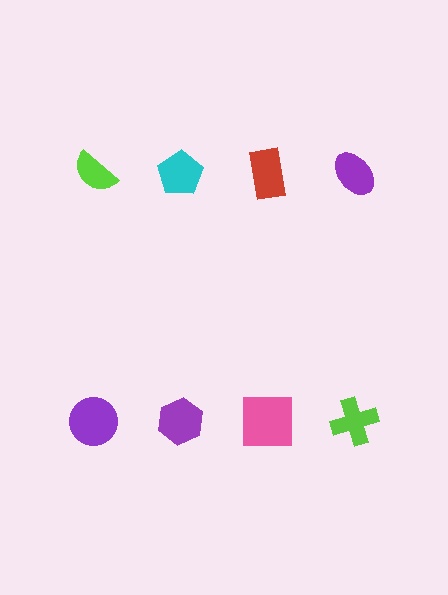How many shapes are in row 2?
4 shapes.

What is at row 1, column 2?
A cyan pentagon.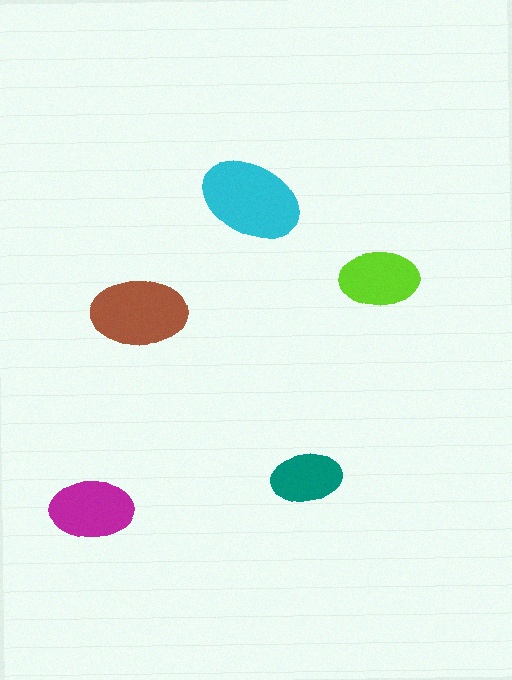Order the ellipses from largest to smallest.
the cyan one, the brown one, the magenta one, the lime one, the teal one.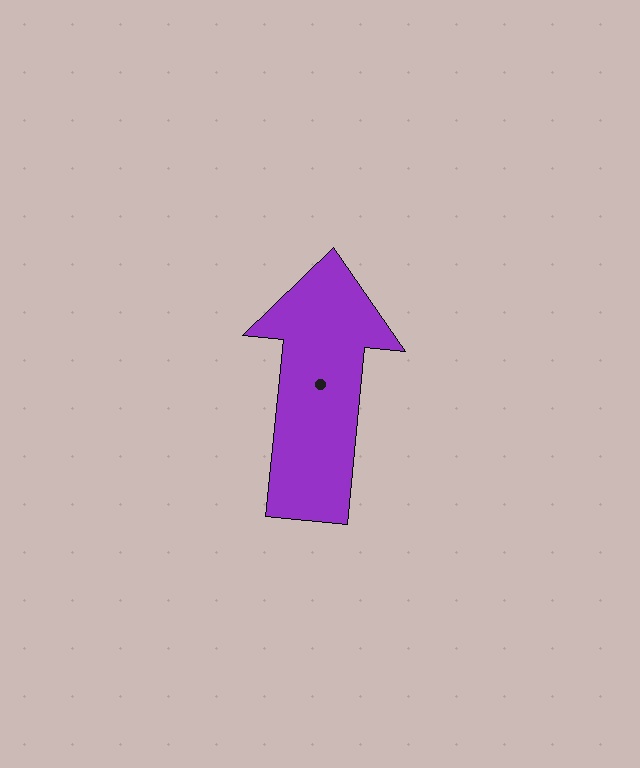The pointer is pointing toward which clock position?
Roughly 12 o'clock.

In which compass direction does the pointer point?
North.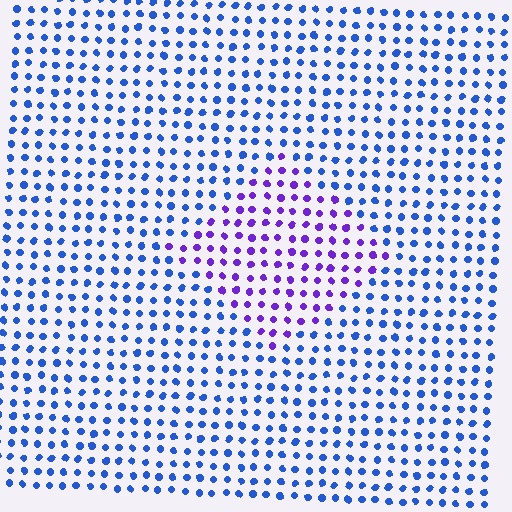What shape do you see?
I see a diamond.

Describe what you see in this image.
The image is filled with small blue elements in a uniform arrangement. A diamond-shaped region is visible where the elements are tinted to a slightly different hue, forming a subtle color boundary.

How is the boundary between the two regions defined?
The boundary is defined purely by a slight shift in hue (about 46 degrees). Spacing, size, and orientation are identical on both sides.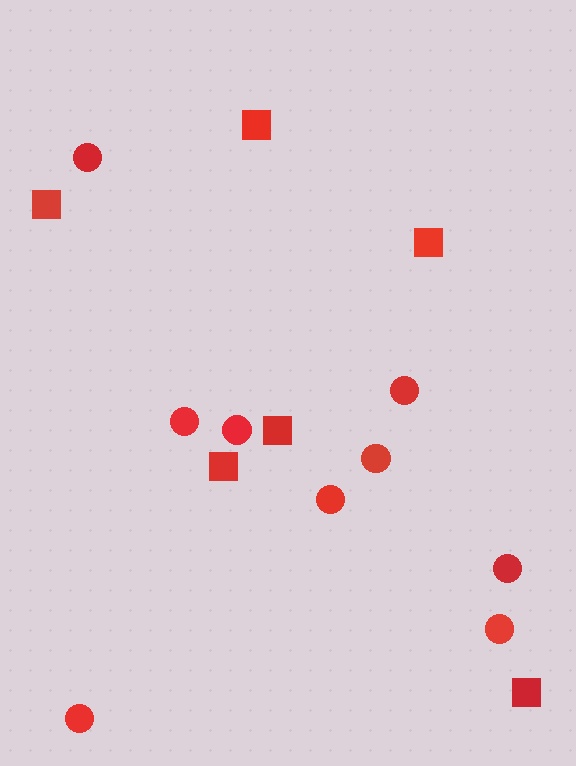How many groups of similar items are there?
There are 2 groups: one group of squares (6) and one group of circles (9).